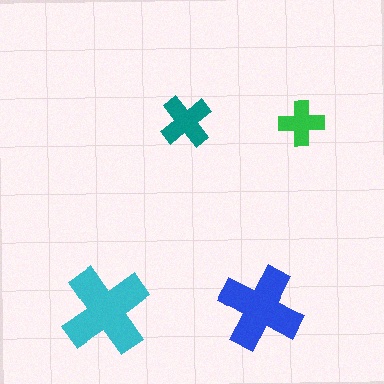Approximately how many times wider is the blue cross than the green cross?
About 2 times wider.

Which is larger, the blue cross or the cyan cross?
The cyan one.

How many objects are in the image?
There are 4 objects in the image.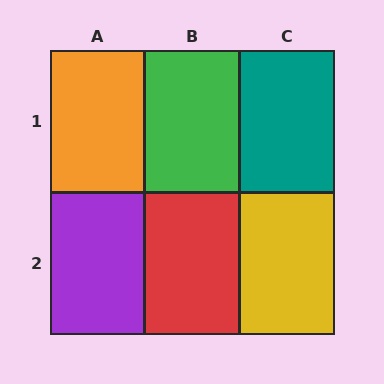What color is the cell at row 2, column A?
Purple.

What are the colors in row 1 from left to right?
Orange, green, teal.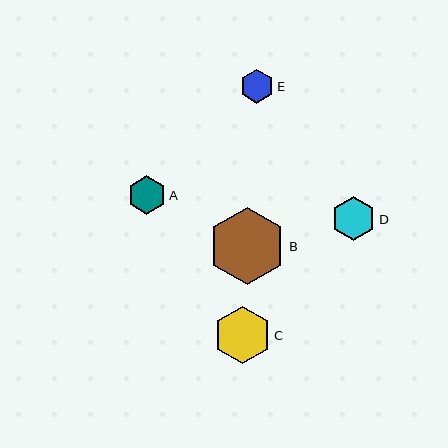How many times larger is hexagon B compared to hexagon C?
Hexagon B is approximately 1.3 times the size of hexagon C.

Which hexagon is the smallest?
Hexagon E is the smallest with a size of approximately 34 pixels.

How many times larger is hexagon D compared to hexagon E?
Hexagon D is approximately 1.3 times the size of hexagon E.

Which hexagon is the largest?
Hexagon B is the largest with a size of approximately 77 pixels.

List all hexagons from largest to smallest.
From largest to smallest: B, C, D, A, E.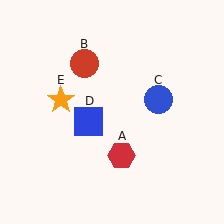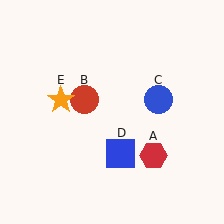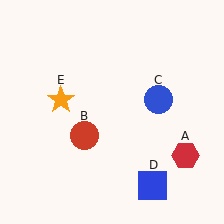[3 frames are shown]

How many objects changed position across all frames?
3 objects changed position: red hexagon (object A), red circle (object B), blue square (object D).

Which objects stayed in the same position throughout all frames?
Blue circle (object C) and orange star (object E) remained stationary.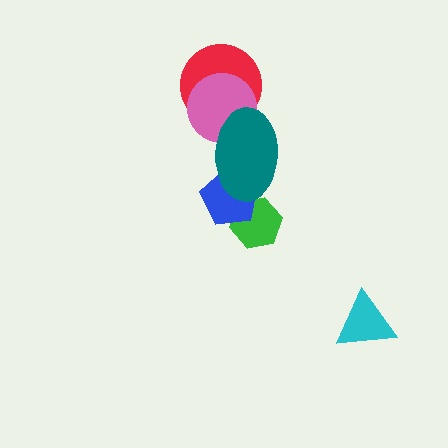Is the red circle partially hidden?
Yes, it is partially covered by another shape.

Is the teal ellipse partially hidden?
No, no other shape covers it.